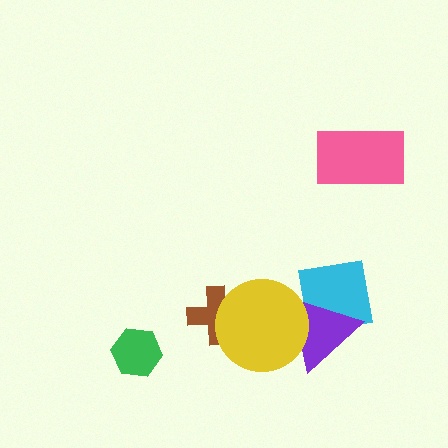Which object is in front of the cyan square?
The purple triangle is in front of the cyan square.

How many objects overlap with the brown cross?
1 object overlaps with the brown cross.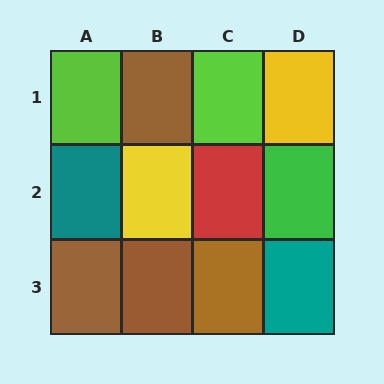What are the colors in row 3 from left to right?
Brown, brown, brown, teal.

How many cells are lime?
2 cells are lime.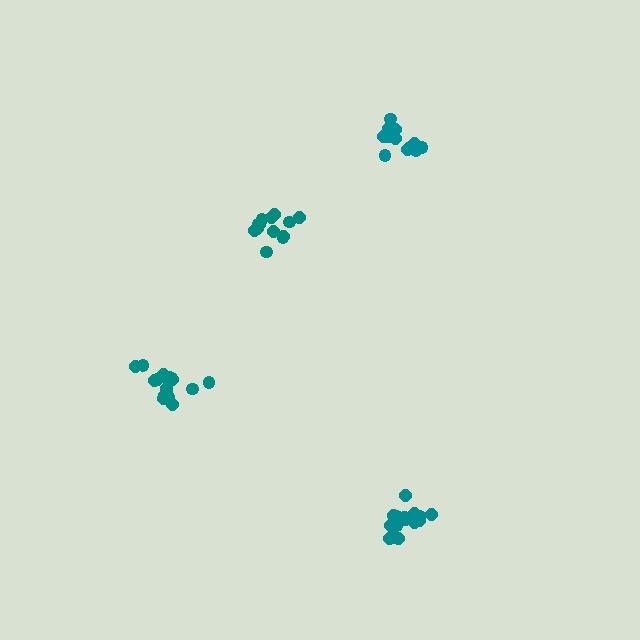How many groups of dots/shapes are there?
There are 4 groups.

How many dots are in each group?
Group 1: 13 dots, Group 2: 17 dots, Group 3: 17 dots, Group 4: 13 dots (60 total).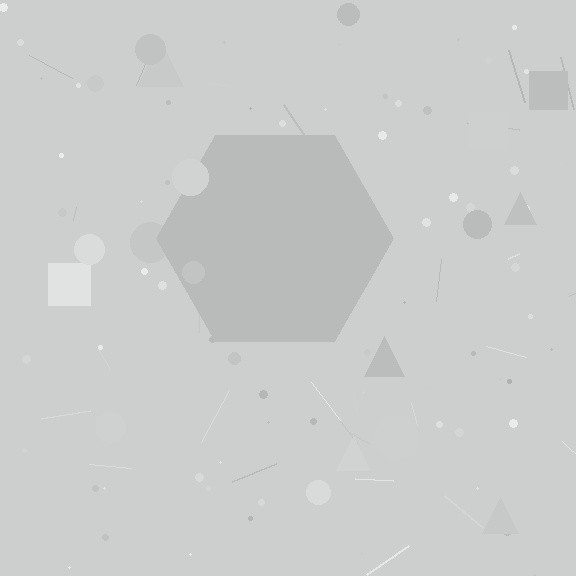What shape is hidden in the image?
A hexagon is hidden in the image.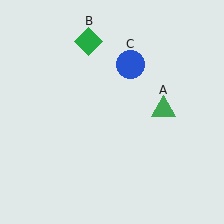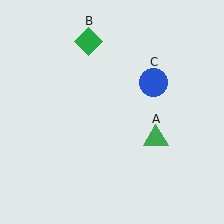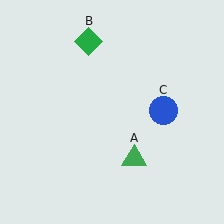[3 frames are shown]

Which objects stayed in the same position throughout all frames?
Green diamond (object B) remained stationary.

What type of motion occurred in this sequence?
The green triangle (object A), blue circle (object C) rotated clockwise around the center of the scene.